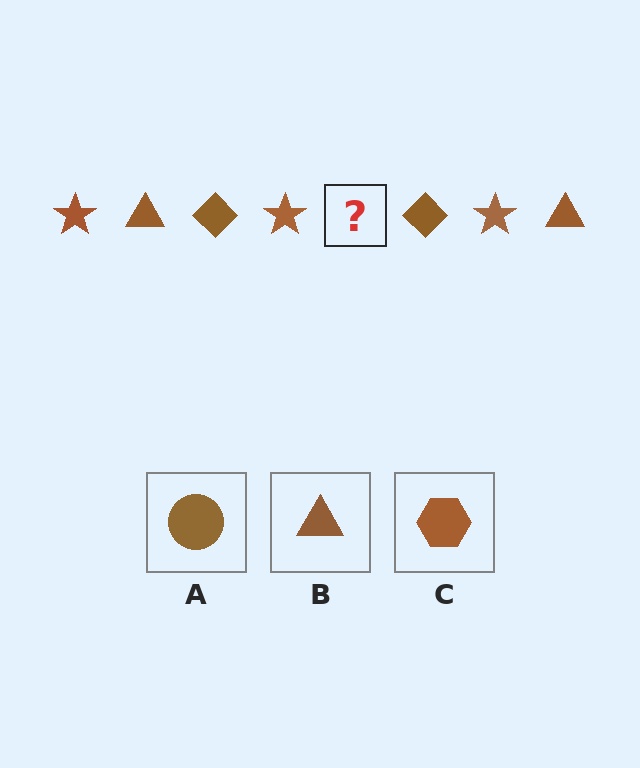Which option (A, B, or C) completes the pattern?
B.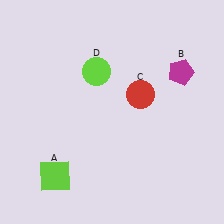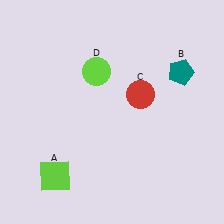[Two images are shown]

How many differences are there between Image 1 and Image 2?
There is 1 difference between the two images.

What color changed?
The pentagon (B) changed from magenta in Image 1 to teal in Image 2.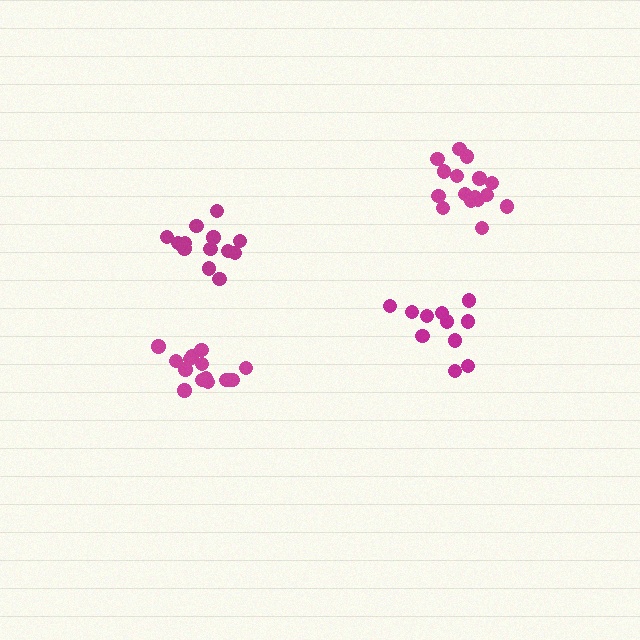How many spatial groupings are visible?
There are 4 spatial groupings.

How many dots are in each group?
Group 1: 16 dots, Group 2: 11 dots, Group 3: 13 dots, Group 4: 15 dots (55 total).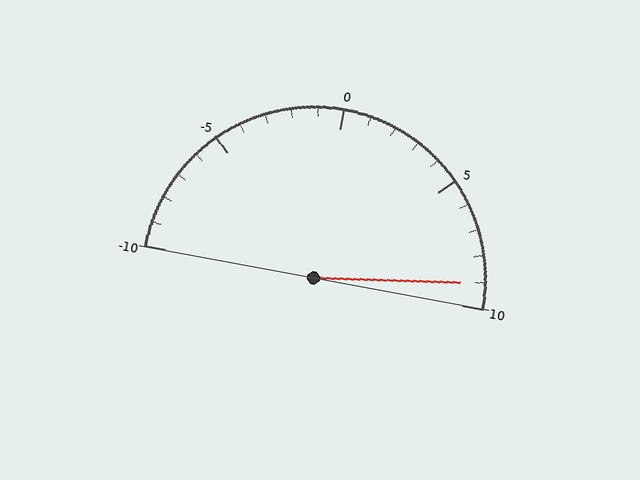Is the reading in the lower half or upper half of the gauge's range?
The reading is in the upper half of the range (-10 to 10).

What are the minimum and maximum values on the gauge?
The gauge ranges from -10 to 10.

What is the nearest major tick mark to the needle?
The nearest major tick mark is 10.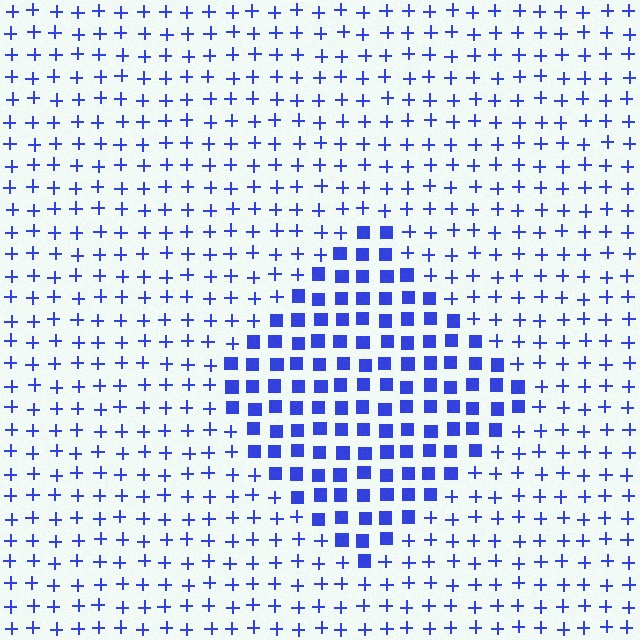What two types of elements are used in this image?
The image uses squares inside the diamond region and plus signs outside it.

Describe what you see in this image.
The image is filled with small blue elements arranged in a uniform grid. A diamond-shaped region contains squares, while the surrounding area contains plus signs. The boundary is defined purely by the change in element shape.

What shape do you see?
I see a diamond.